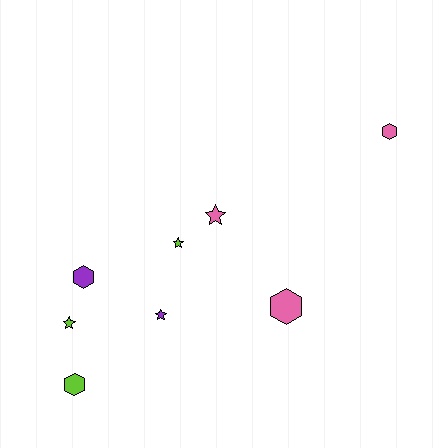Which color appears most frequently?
Pink, with 3 objects.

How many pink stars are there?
There is 1 pink star.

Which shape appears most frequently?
Hexagon, with 4 objects.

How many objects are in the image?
There are 8 objects.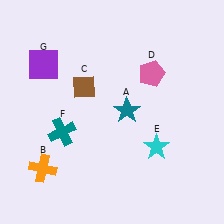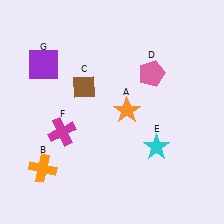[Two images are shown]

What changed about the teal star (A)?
In Image 1, A is teal. In Image 2, it changed to orange.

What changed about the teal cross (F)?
In Image 1, F is teal. In Image 2, it changed to magenta.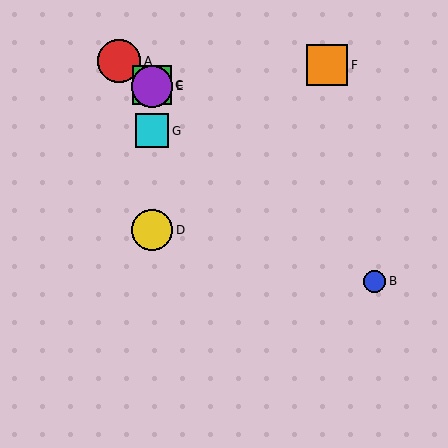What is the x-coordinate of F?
Object F is at x≈327.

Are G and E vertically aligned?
Yes, both are at x≈152.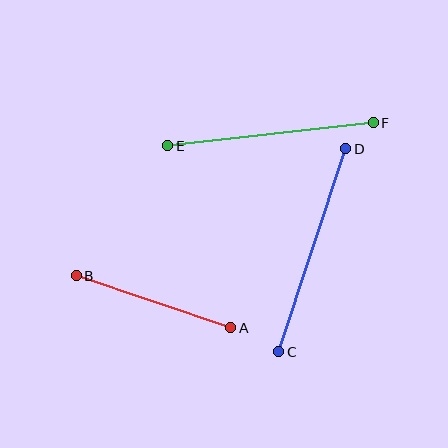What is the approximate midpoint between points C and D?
The midpoint is at approximately (312, 250) pixels.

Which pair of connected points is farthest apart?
Points C and D are farthest apart.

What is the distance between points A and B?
The distance is approximately 163 pixels.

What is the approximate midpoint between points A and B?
The midpoint is at approximately (154, 302) pixels.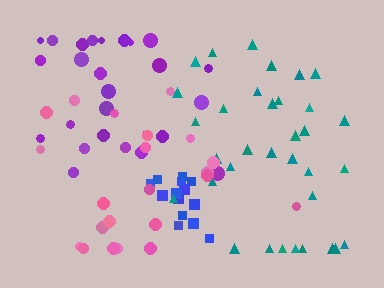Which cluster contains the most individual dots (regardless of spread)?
Teal (35).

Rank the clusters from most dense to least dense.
blue, teal, purple, pink.